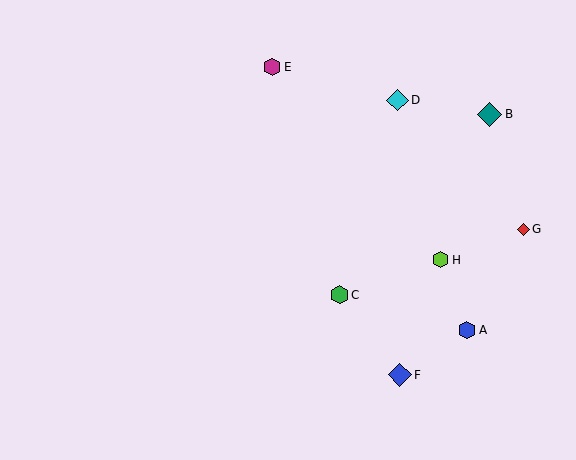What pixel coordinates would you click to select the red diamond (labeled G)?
Click at (523, 229) to select the red diamond G.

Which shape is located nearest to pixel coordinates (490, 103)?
The teal diamond (labeled B) at (490, 114) is nearest to that location.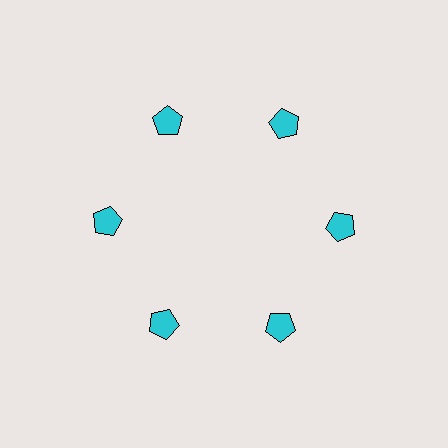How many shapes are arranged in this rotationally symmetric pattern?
There are 6 shapes, arranged in 6 groups of 1.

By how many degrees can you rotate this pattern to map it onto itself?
The pattern maps onto itself every 60 degrees of rotation.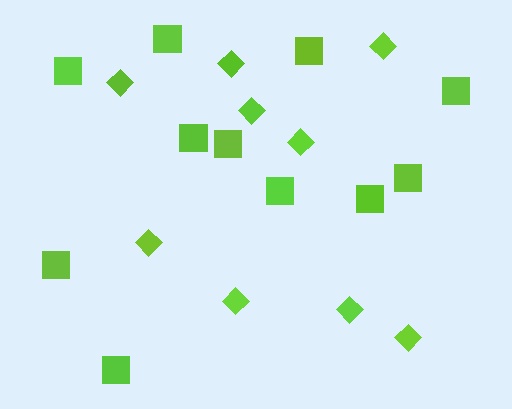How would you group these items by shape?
There are 2 groups: one group of squares (11) and one group of diamonds (9).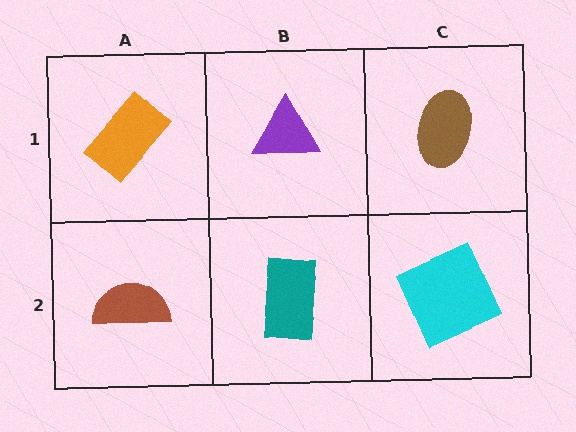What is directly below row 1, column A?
A brown semicircle.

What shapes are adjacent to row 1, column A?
A brown semicircle (row 2, column A), a purple triangle (row 1, column B).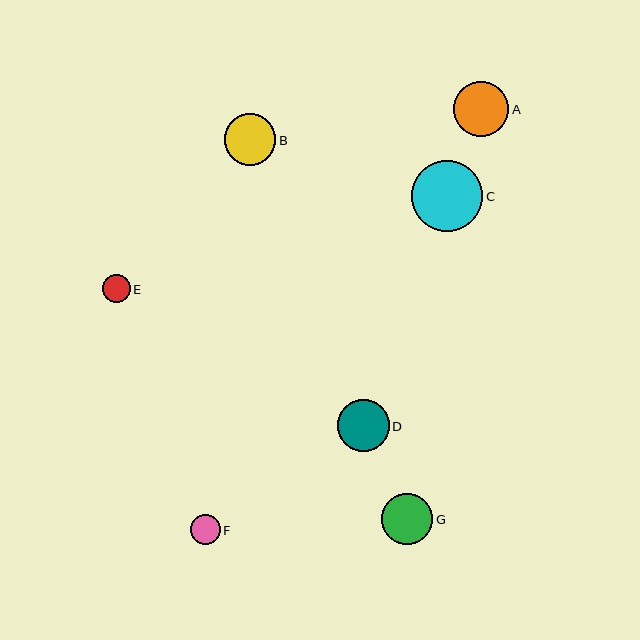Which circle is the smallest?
Circle E is the smallest with a size of approximately 28 pixels.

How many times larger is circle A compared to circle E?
Circle A is approximately 2.0 times the size of circle E.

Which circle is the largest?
Circle C is the largest with a size of approximately 71 pixels.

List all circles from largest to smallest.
From largest to smallest: C, A, B, D, G, F, E.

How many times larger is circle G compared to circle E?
Circle G is approximately 1.8 times the size of circle E.